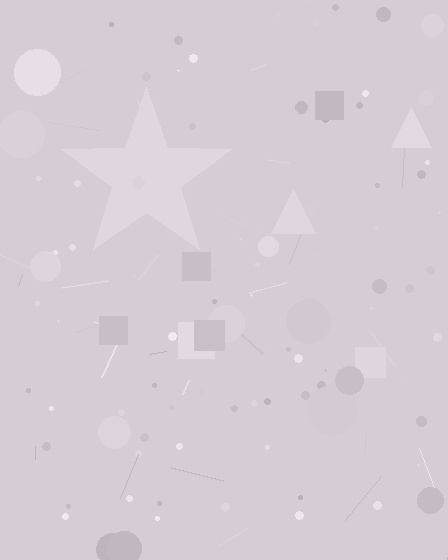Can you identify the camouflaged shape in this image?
The camouflaged shape is a star.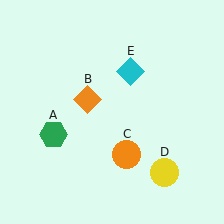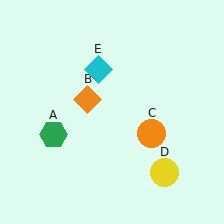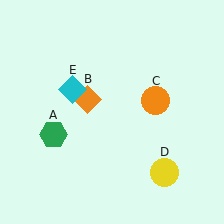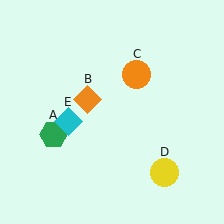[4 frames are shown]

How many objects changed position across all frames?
2 objects changed position: orange circle (object C), cyan diamond (object E).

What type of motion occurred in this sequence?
The orange circle (object C), cyan diamond (object E) rotated counterclockwise around the center of the scene.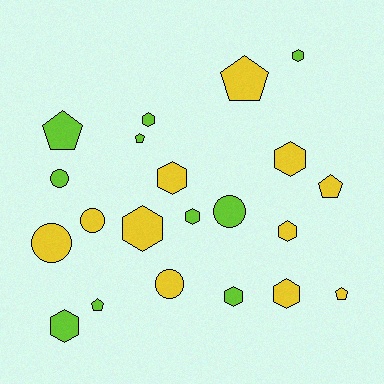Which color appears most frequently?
Yellow, with 11 objects.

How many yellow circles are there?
There are 3 yellow circles.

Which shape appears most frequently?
Hexagon, with 10 objects.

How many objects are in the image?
There are 21 objects.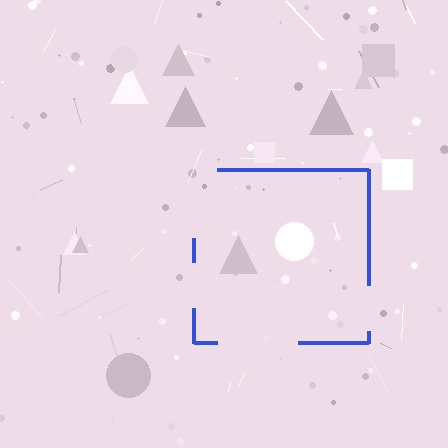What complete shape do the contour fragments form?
The contour fragments form a square.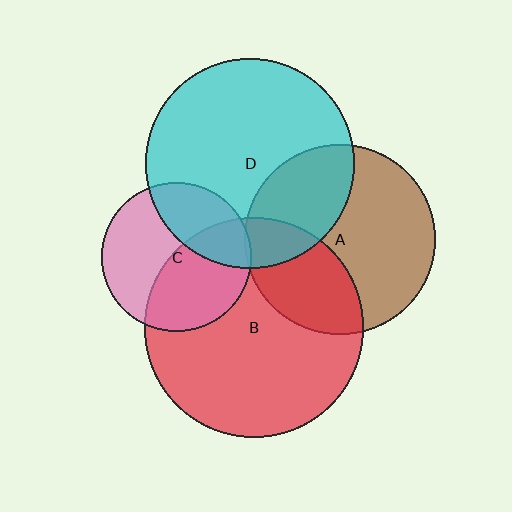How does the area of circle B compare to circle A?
Approximately 1.3 times.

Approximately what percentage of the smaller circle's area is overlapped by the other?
Approximately 45%.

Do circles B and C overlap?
Yes.